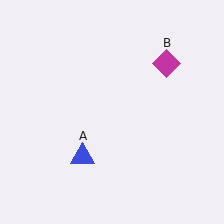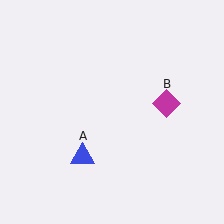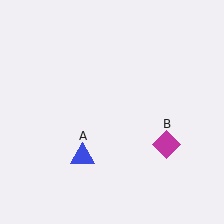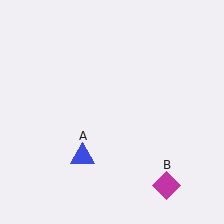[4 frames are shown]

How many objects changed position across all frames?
1 object changed position: magenta diamond (object B).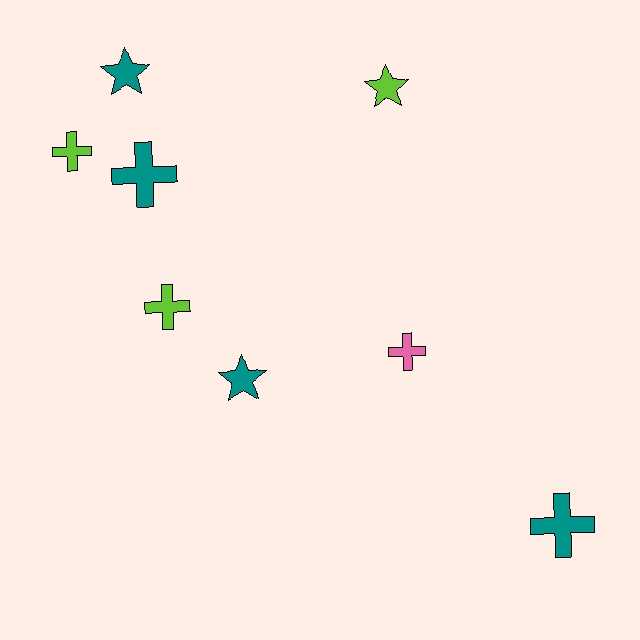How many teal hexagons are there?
There are no teal hexagons.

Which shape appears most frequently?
Cross, with 5 objects.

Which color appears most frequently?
Teal, with 4 objects.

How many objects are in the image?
There are 8 objects.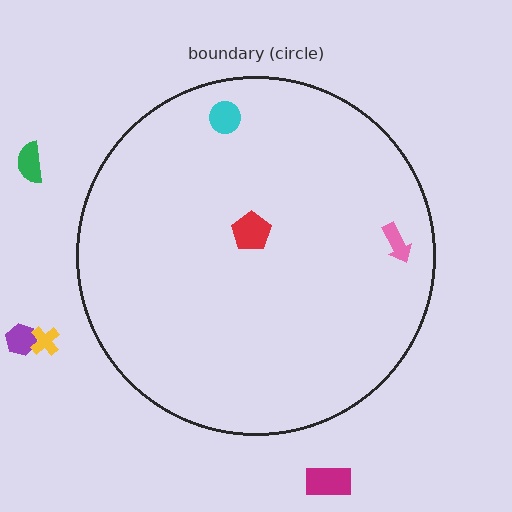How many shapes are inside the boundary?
3 inside, 4 outside.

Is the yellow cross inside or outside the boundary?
Outside.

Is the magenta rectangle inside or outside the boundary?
Outside.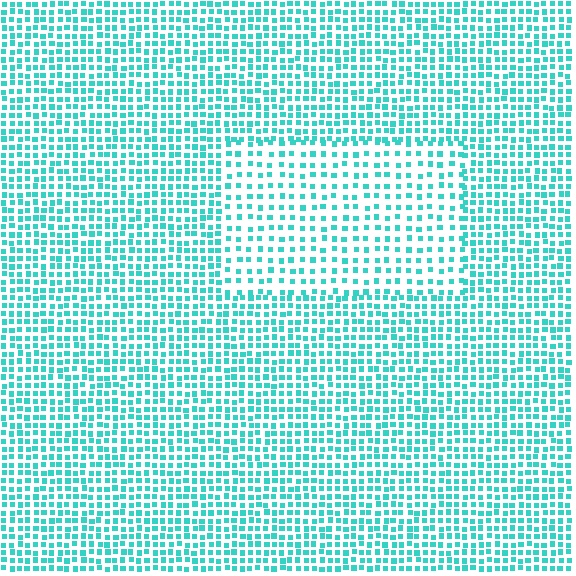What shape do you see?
I see a rectangle.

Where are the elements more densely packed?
The elements are more densely packed outside the rectangle boundary.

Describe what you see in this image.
The image contains small cyan elements arranged at two different densities. A rectangle-shaped region is visible where the elements are less densely packed than the surrounding area.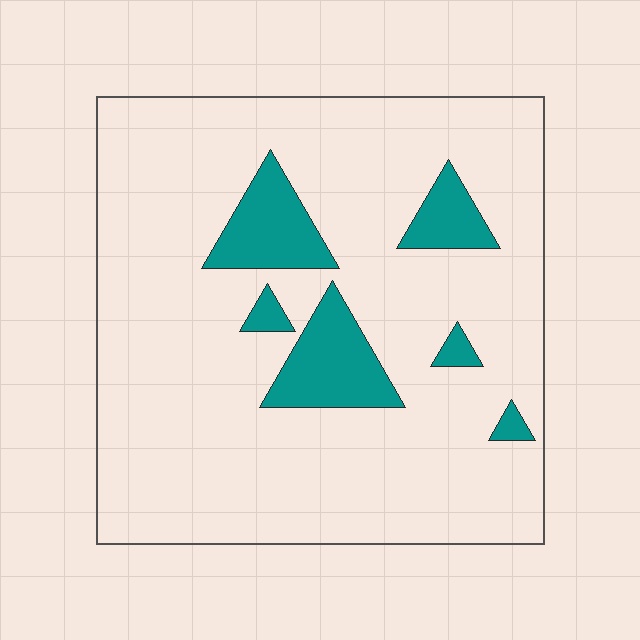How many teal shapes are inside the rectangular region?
6.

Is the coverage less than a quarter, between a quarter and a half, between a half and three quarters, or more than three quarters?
Less than a quarter.